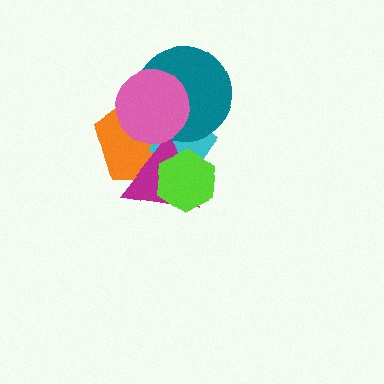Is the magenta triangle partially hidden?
Yes, it is partially covered by another shape.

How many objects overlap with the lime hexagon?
3 objects overlap with the lime hexagon.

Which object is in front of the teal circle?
The pink circle is in front of the teal circle.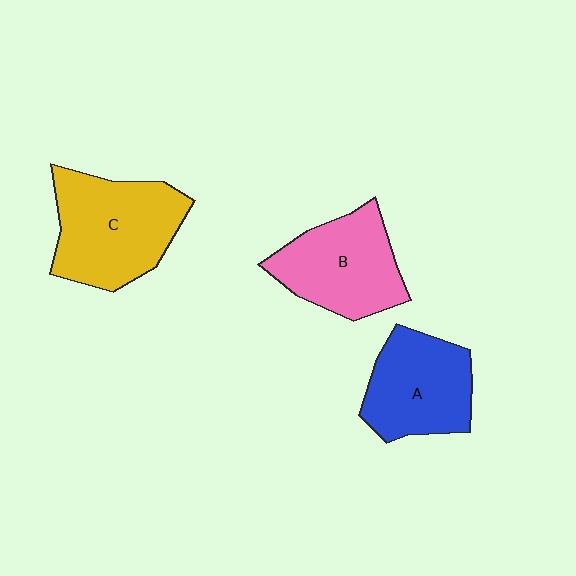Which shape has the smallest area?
Shape A (blue).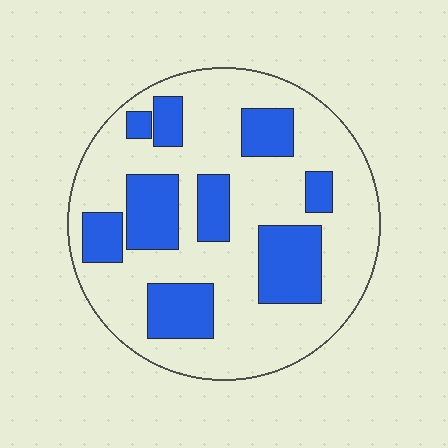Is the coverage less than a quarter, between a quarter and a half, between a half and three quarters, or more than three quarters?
Between a quarter and a half.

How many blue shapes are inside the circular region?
9.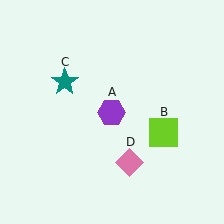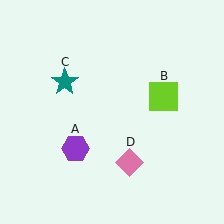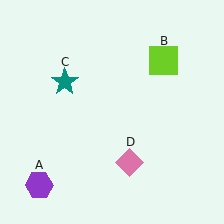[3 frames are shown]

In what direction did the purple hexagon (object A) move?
The purple hexagon (object A) moved down and to the left.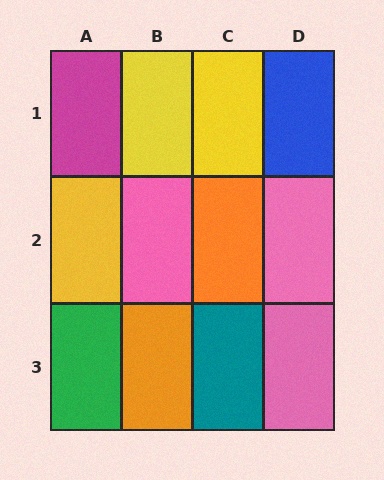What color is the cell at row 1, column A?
Magenta.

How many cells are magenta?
1 cell is magenta.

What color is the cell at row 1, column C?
Yellow.